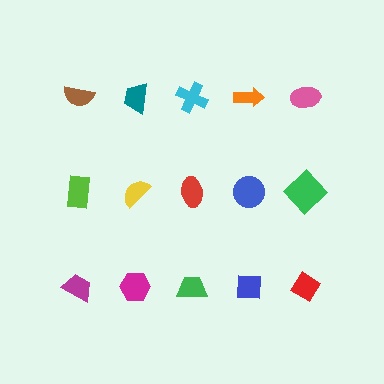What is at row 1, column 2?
A teal trapezoid.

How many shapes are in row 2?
5 shapes.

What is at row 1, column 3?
A cyan cross.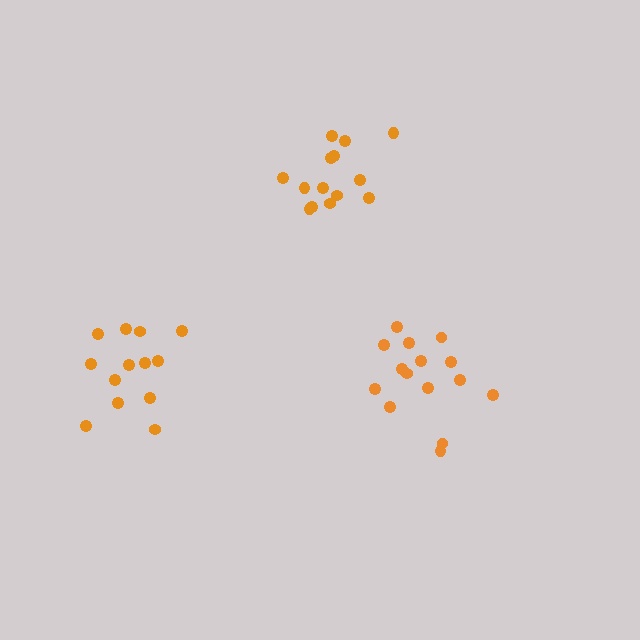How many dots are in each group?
Group 1: 13 dots, Group 2: 14 dots, Group 3: 15 dots (42 total).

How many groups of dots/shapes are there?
There are 3 groups.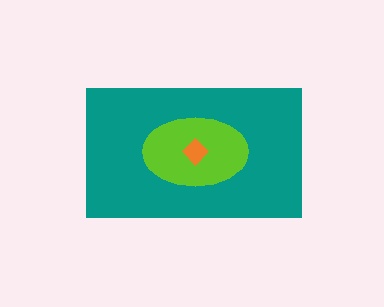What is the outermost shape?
The teal rectangle.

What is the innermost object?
The orange diamond.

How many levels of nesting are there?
3.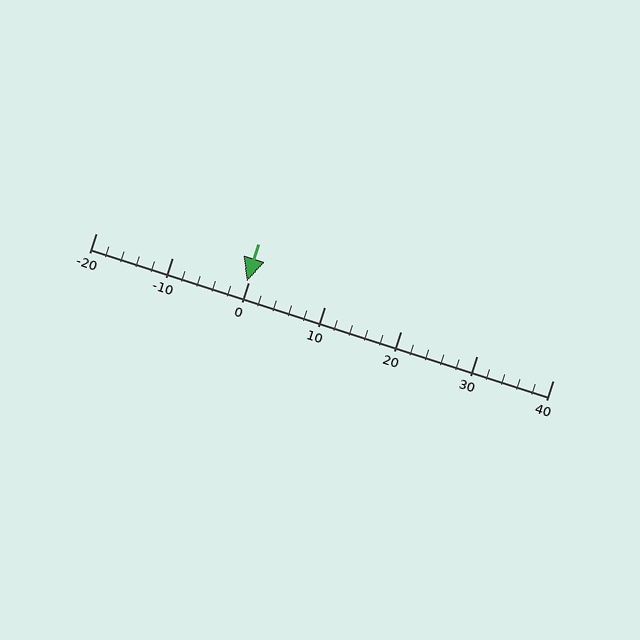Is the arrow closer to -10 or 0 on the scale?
The arrow is closer to 0.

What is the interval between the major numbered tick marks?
The major tick marks are spaced 10 units apart.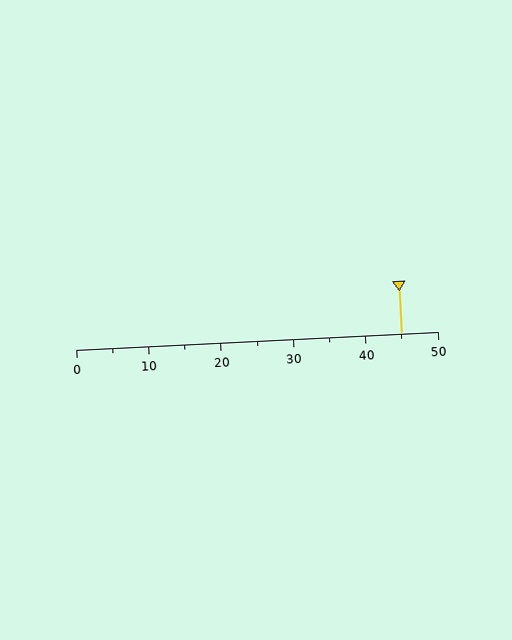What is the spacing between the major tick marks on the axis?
The major ticks are spaced 10 apart.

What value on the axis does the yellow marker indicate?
The marker indicates approximately 45.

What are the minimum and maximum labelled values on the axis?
The axis runs from 0 to 50.